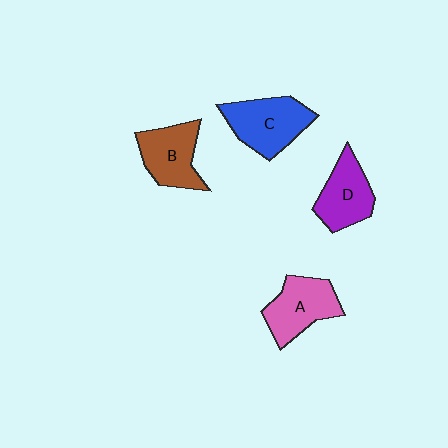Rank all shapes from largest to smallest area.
From largest to smallest: C (blue), A (pink), B (brown), D (purple).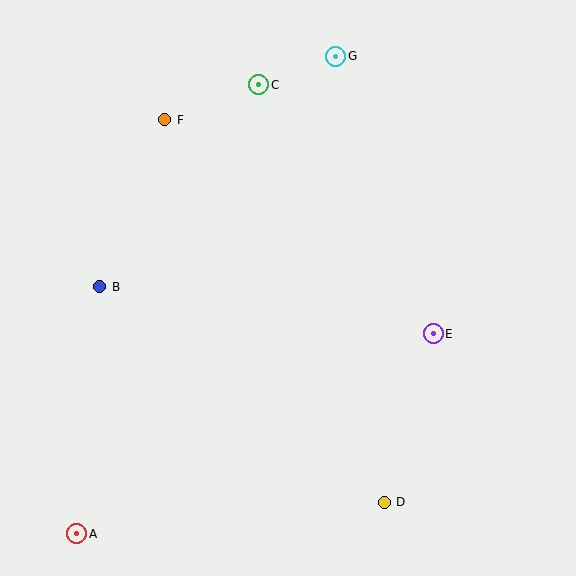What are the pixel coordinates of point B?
Point B is at (100, 287).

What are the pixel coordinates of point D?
Point D is at (384, 502).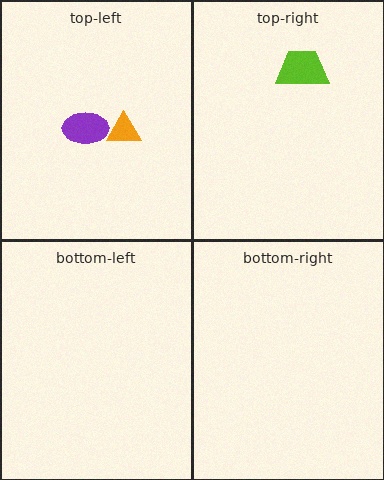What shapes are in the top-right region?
The lime trapezoid.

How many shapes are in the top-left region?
2.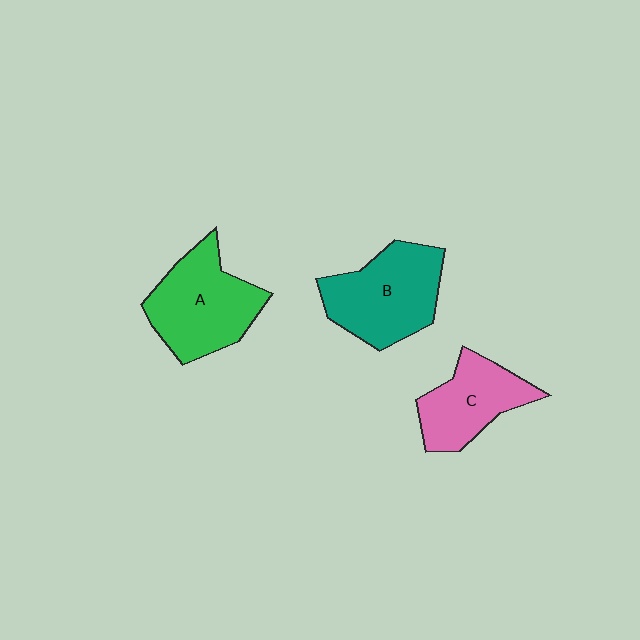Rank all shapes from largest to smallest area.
From largest to smallest: A (green), B (teal), C (pink).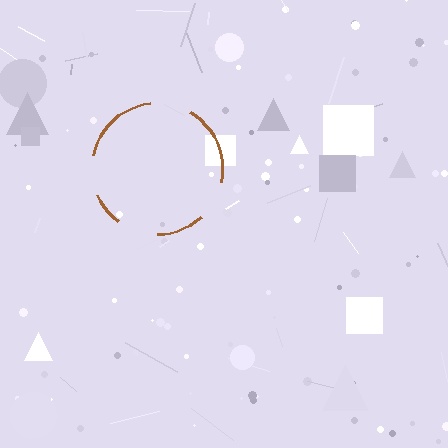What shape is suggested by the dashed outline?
The dashed outline suggests a circle.